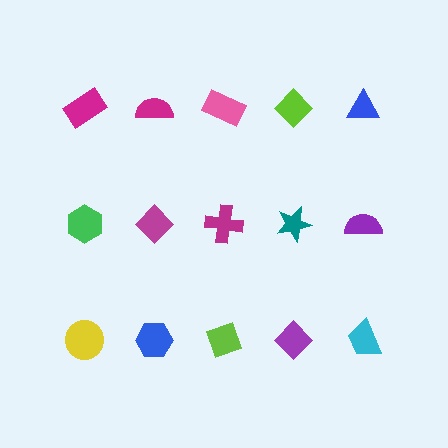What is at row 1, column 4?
A lime diamond.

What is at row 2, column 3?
A magenta cross.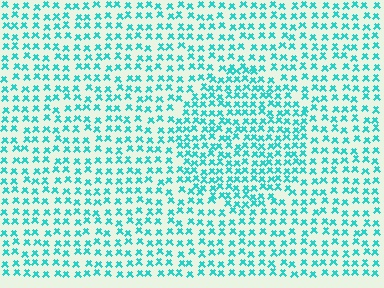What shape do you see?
I see a circle.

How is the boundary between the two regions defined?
The boundary is defined by a change in element density (approximately 1.5x ratio). All elements are the same color, size, and shape.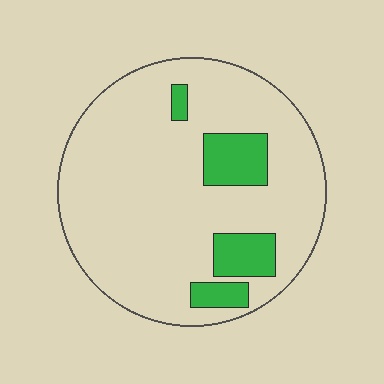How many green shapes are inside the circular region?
4.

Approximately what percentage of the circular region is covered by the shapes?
Approximately 15%.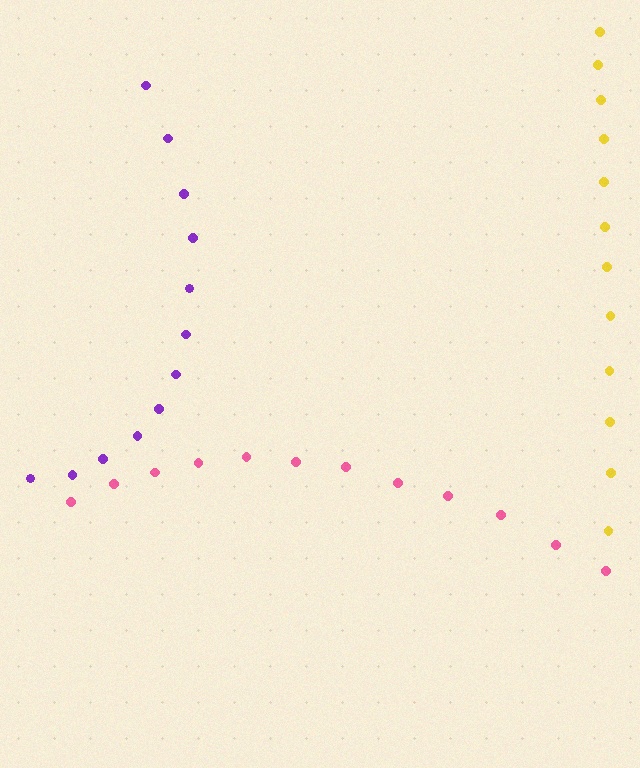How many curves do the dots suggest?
There are 3 distinct paths.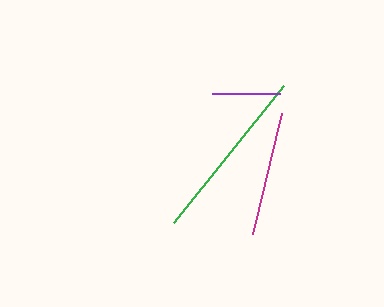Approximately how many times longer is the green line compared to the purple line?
The green line is approximately 2.6 times the length of the purple line.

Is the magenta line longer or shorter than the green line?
The green line is longer than the magenta line.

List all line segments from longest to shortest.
From longest to shortest: green, magenta, purple.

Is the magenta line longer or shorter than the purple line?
The magenta line is longer than the purple line.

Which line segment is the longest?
The green line is the longest at approximately 176 pixels.